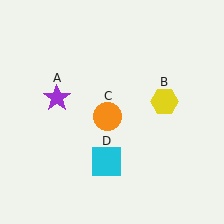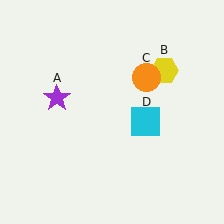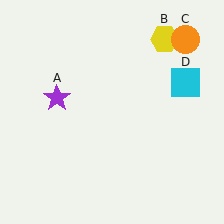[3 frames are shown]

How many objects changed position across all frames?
3 objects changed position: yellow hexagon (object B), orange circle (object C), cyan square (object D).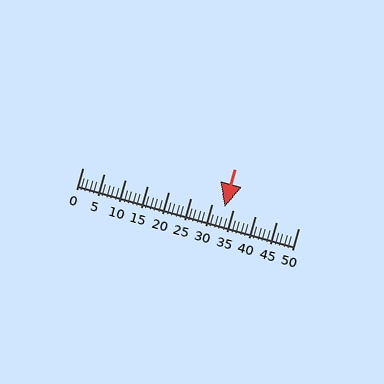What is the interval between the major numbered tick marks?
The major tick marks are spaced 5 units apart.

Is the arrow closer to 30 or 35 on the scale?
The arrow is closer to 35.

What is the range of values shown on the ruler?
The ruler shows values from 0 to 50.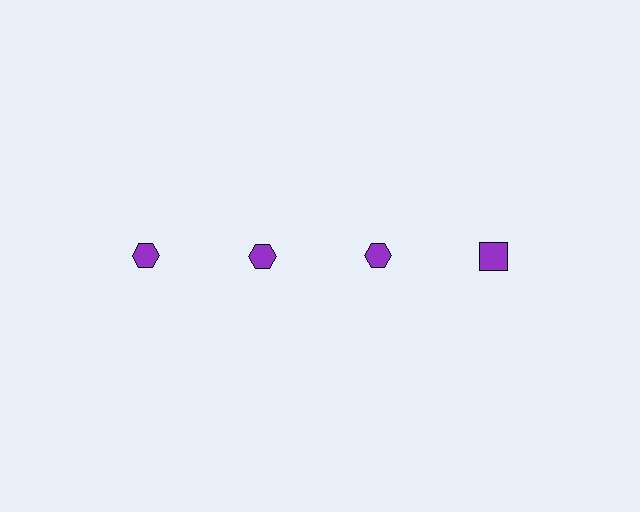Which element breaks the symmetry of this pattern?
The purple square in the top row, second from right column breaks the symmetry. All other shapes are purple hexagons.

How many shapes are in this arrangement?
There are 4 shapes arranged in a grid pattern.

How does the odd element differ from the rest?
It has a different shape: square instead of hexagon.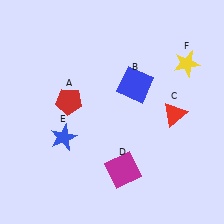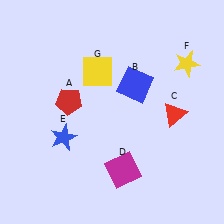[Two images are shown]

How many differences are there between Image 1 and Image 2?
There is 1 difference between the two images.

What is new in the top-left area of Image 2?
A yellow square (G) was added in the top-left area of Image 2.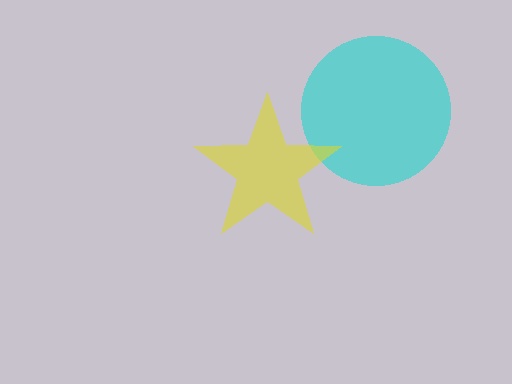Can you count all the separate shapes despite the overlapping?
Yes, there are 2 separate shapes.